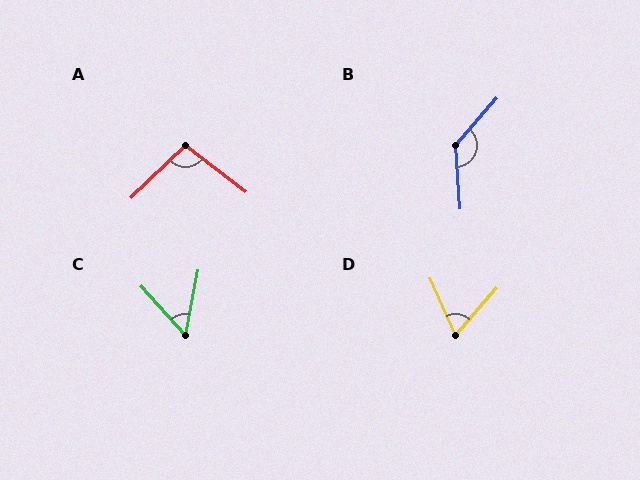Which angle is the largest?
B, at approximately 134 degrees.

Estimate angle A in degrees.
Approximately 98 degrees.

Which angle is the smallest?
C, at approximately 53 degrees.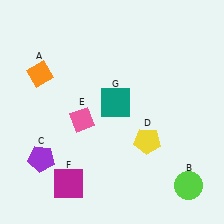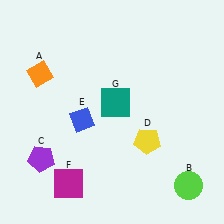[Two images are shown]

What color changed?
The diamond (E) changed from pink in Image 1 to blue in Image 2.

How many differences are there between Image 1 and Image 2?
There is 1 difference between the two images.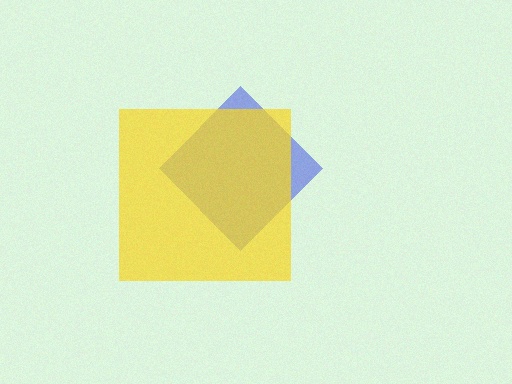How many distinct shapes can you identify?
There are 2 distinct shapes: a blue diamond, a yellow square.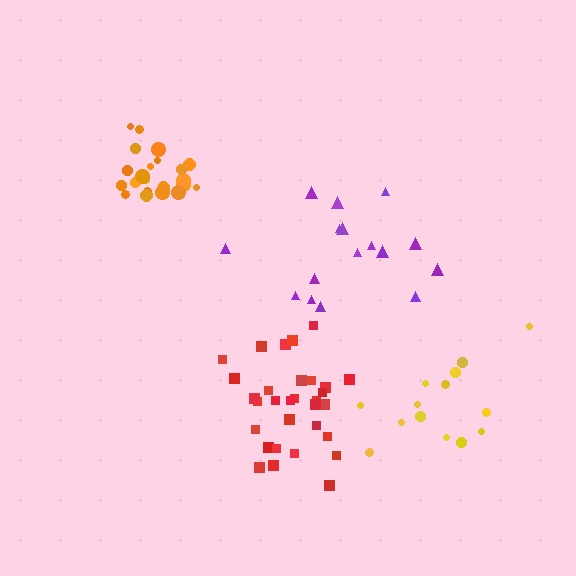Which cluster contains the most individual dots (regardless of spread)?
Red (32).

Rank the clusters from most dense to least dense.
orange, red, yellow, purple.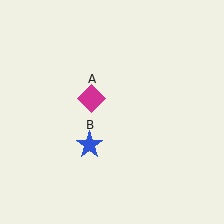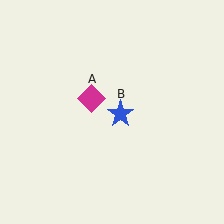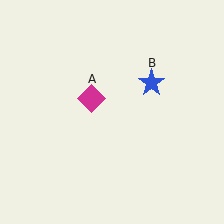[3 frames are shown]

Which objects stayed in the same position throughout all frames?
Magenta diamond (object A) remained stationary.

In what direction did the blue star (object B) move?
The blue star (object B) moved up and to the right.